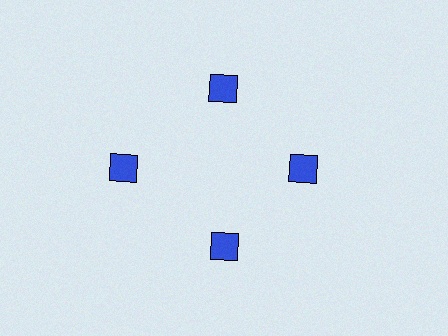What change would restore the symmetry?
The symmetry would be restored by moving it inward, back onto the ring so that all 4 diamonds sit at equal angles and equal distance from the center.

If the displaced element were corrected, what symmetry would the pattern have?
It would have 4-fold rotational symmetry — the pattern would map onto itself every 90 degrees.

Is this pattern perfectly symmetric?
No. The 4 blue diamonds are arranged in a ring, but one element near the 9 o'clock position is pushed outward from the center, breaking the 4-fold rotational symmetry.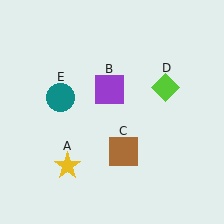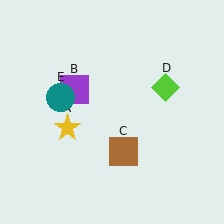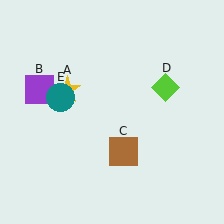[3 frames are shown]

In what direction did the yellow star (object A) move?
The yellow star (object A) moved up.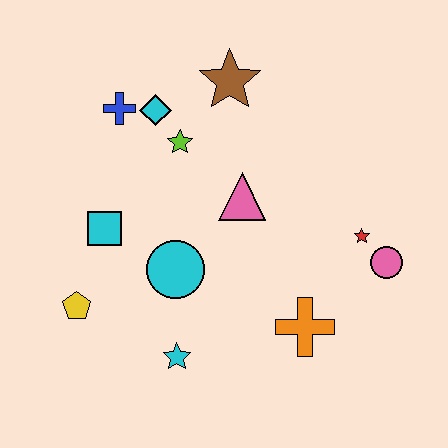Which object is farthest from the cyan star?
The brown star is farthest from the cyan star.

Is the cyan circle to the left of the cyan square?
No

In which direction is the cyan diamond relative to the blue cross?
The cyan diamond is to the right of the blue cross.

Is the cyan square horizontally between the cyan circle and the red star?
No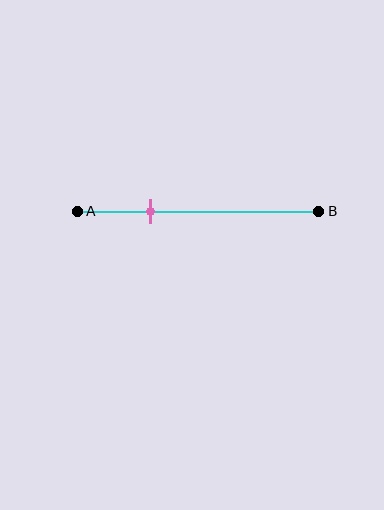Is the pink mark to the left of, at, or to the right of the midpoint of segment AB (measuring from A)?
The pink mark is to the left of the midpoint of segment AB.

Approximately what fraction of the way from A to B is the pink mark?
The pink mark is approximately 30% of the way from A to B.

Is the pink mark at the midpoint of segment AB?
No, the mark is at about 30% from A, not at the 50% midpoint.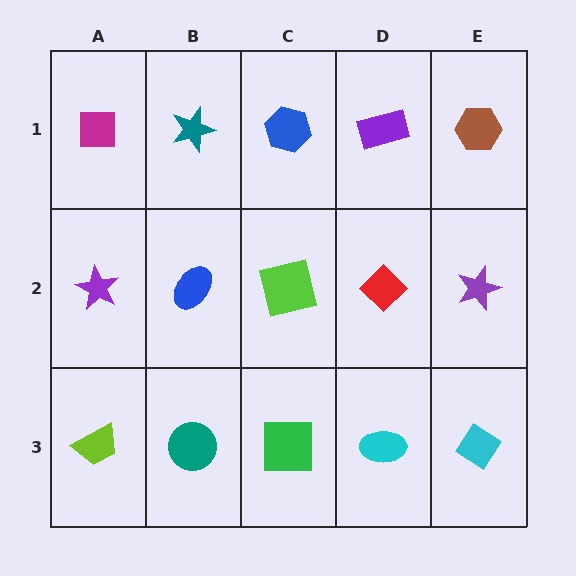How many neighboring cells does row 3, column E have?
2.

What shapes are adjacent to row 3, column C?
A lime square (row 2, column C), a teal circle (row 3, column B), a cyan ellipse (row 3, column D).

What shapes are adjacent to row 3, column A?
A purple star (row 2, column A), a teal circle (row 3, column B).